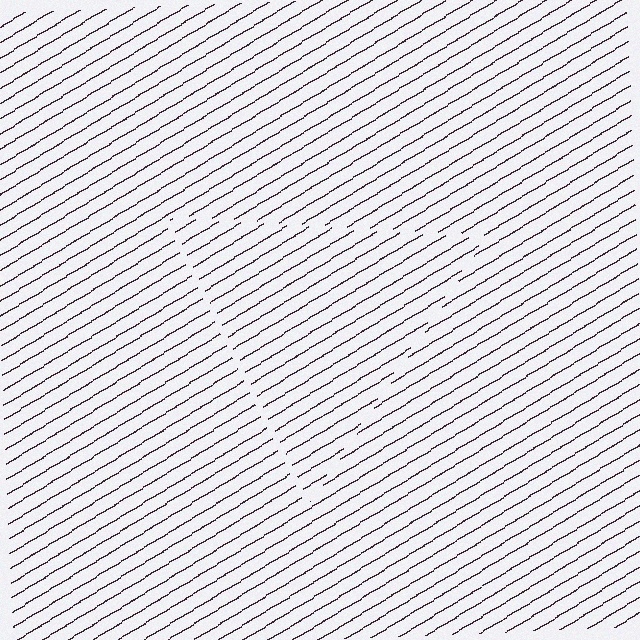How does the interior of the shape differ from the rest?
The interior of the shape contains the same grating, shifted by half a period — the contour is defined by the phase discontinuity where line-ends from the inner and outer gratings abut.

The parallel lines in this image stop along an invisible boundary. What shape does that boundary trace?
An illusory triangle. The interior of the shape contains the same grating, shifted by half a period — the contour is defined by the phase discontinuity where line-ends from the inner and outer gratings abut.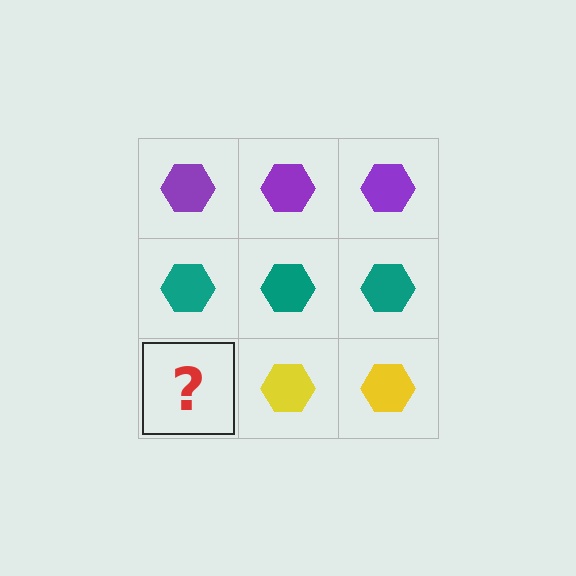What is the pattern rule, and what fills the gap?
The rule is that each row has a consistent color. The gap should be filled with a yellow hexagon.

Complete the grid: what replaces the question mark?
The question mark should be replaced with a yellow hexagon.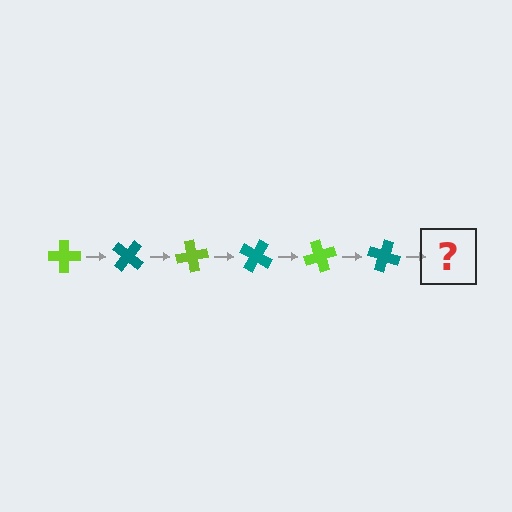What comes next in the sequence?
The next element should be a lime cross, rotated 240 degrees from the start.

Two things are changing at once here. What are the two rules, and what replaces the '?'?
The two rules are that it rotates 40 degrees each step and the color cycles through lime and teal. The '?' should be a lime cross, rotated 240 degrees from the start.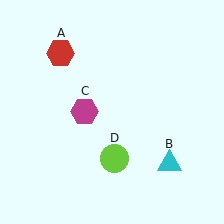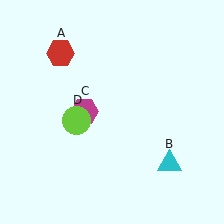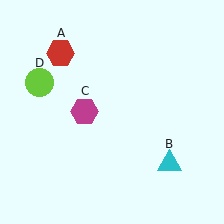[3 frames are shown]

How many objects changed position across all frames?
1 object changed position: lime circle (object D).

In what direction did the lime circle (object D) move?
The lime circle (object D) moved up and to the left.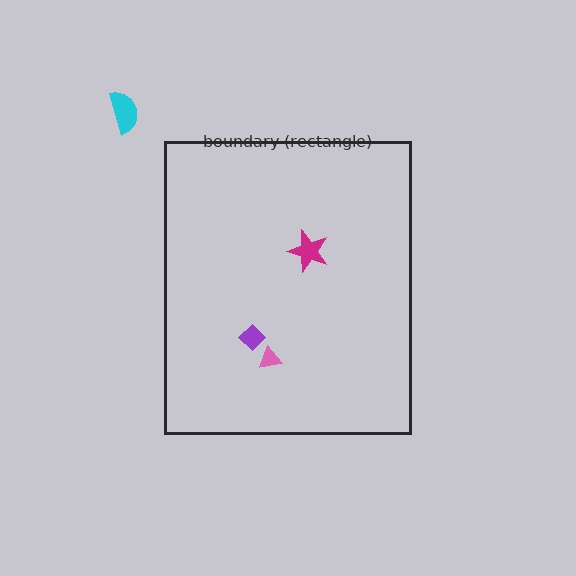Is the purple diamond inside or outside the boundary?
Inside.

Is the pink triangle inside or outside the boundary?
Inside.